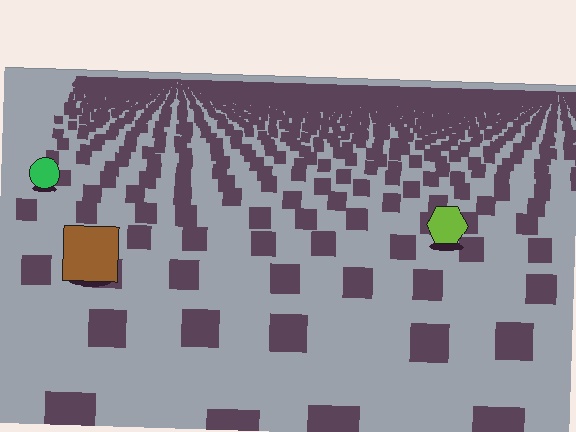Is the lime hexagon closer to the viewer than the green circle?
Yes. The lime hexagon is closer — you can tell from the texture gradient: the ground texture is coarser near it.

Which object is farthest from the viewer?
The green circle is farthest from the viewer. It appears smaller and the ground texture around it is denser.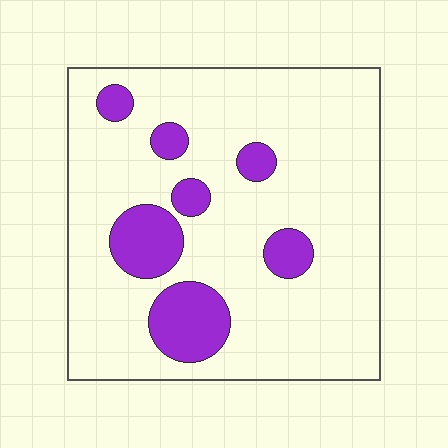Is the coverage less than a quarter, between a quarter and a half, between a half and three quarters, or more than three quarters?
Less than a quarter.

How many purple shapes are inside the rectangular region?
7.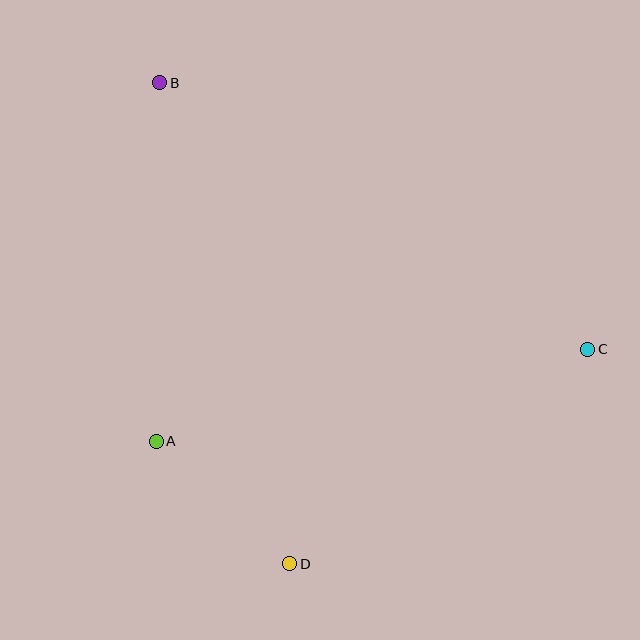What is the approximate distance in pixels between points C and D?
The distance between C and D is approximately 368 pixels.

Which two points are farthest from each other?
Points B and C are farthest from each other.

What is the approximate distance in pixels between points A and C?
The distance between A and C is approximately 441 pixels.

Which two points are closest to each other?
Points A and D are closest to each other.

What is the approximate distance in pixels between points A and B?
The distance between A and B is approximately 358 pixels.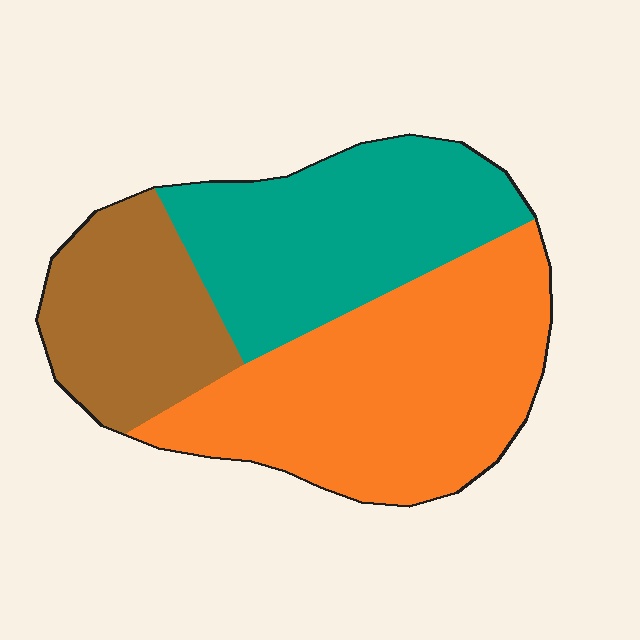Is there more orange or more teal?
Orange.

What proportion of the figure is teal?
Teal takes up about one third (1/3) of the figure.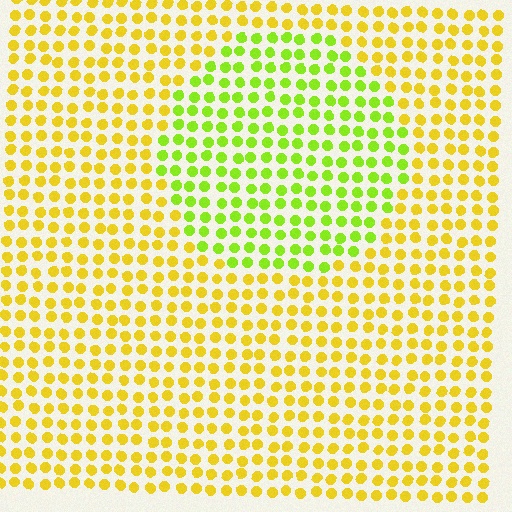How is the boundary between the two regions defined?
The boundary is defined purely by a slight shift in hue (about 38 degrees). Spacing, size, and orientation are identical on both sides.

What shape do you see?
I see a circle.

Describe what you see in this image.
The image is filled with small yellow elements in a uniform arrangement. A circle-shaped region is visible where the elements are tinted to a slightly different hue, forming a subtle color boundary.